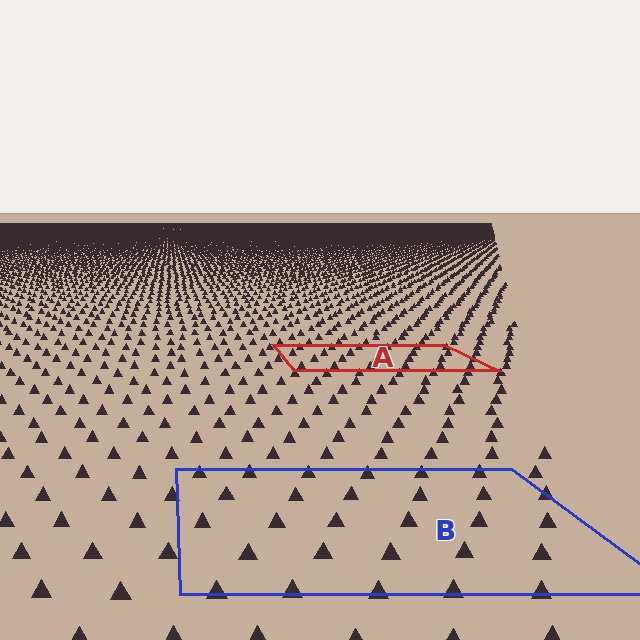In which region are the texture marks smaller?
The texture marks are smaller in region A, because it is farther away.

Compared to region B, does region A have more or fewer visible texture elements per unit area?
Region A has more texture elements per unit area — they are packed more densely because it is farther away.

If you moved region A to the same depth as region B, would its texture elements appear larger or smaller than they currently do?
They would appear larger. At a closer depth, the same texture elements are projected at a bigger on-screen size.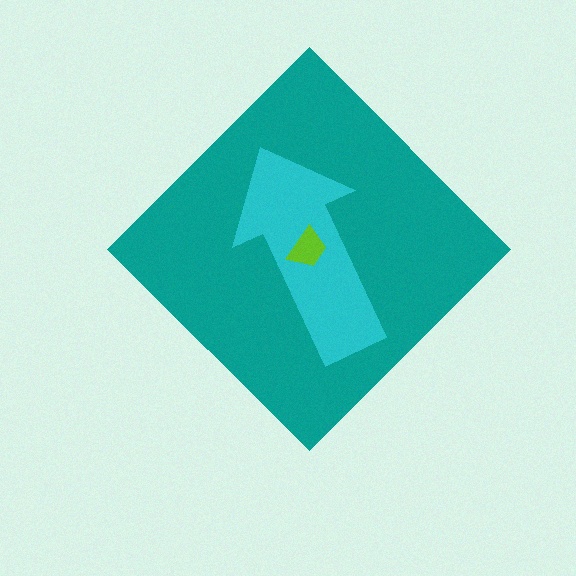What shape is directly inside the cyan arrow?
The lime trapezoid.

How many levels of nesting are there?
3.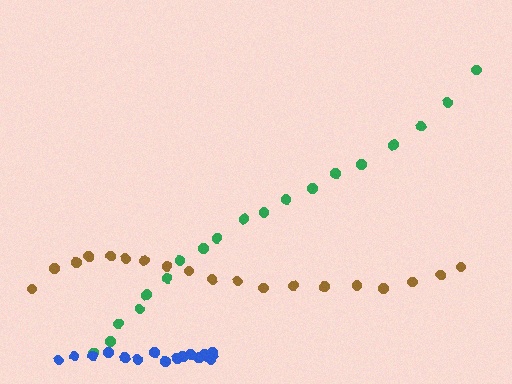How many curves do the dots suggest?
There are 3 distinct paths.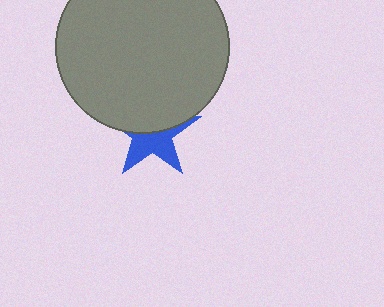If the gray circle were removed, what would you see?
You would see the complete blue star.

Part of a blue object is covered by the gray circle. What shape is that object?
It is a star.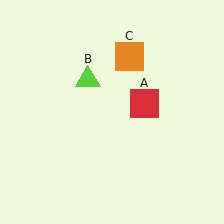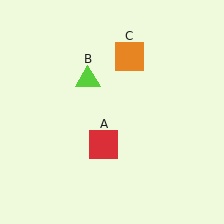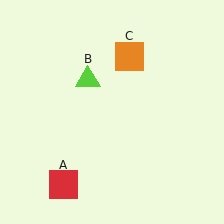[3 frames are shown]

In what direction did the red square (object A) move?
The red square (object A) moved down and to the left.